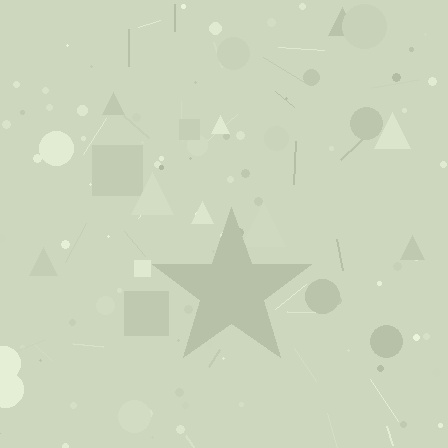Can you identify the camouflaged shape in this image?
The camouflaged shape is a star.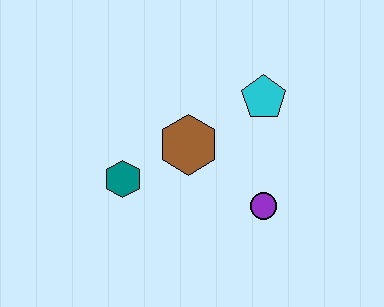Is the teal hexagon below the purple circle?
No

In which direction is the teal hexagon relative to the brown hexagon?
The teal hexagon is to the left of the brown hexagon.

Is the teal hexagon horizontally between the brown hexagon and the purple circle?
No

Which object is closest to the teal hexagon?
The brown hexagon is closest to the teal hexagon.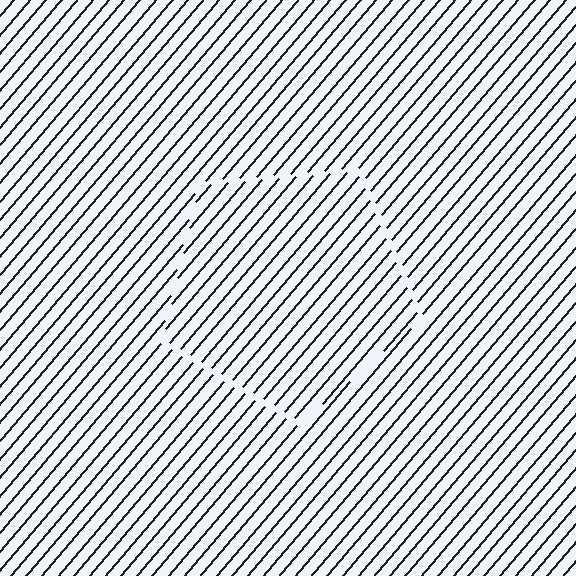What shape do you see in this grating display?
An illusory pentagon. The interior of the shape contains the same grating, shifted by half a period — the contour is defined by the phase discontinuity where line-ends from the inner and outer gratings abut.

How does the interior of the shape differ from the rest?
The interior of the shape contains the same grating, shifted by half a period — the contour is defined by the phase discontinuity where line-ends from the inner and outer gratings abut.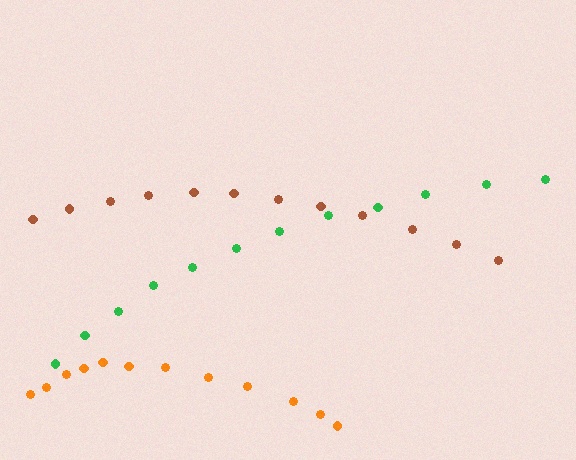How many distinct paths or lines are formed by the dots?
There are 3 distinct paths.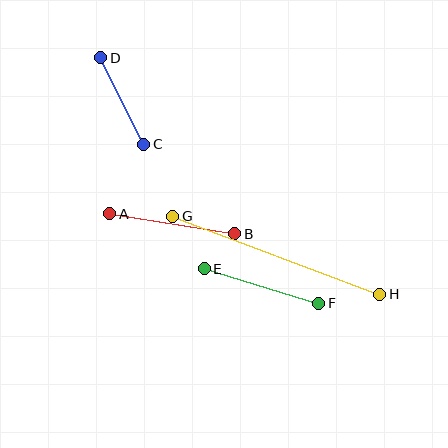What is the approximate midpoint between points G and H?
The midpoint is at approximately (276, 255) pixels.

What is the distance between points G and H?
The distance is approximately 221 pixels.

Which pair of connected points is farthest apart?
Points G and H are farthest apart.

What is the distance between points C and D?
The distance is approximately 97 pixels.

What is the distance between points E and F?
The distance is approximately 120 pixels.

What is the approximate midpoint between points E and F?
The midpoint is at approximately (262, 286) pixels.